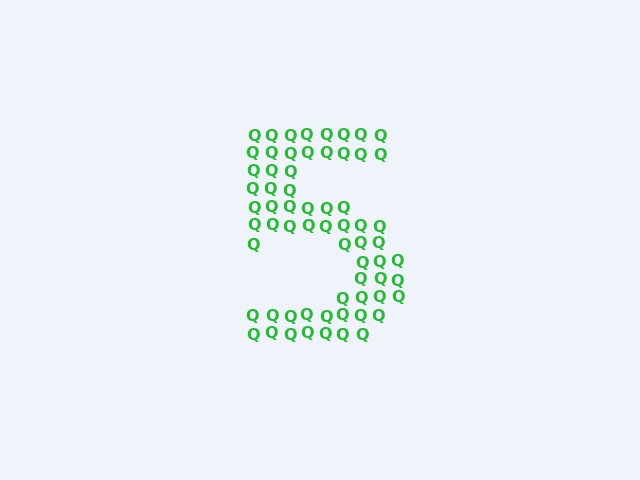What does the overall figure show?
The overall figure shows the digit 5.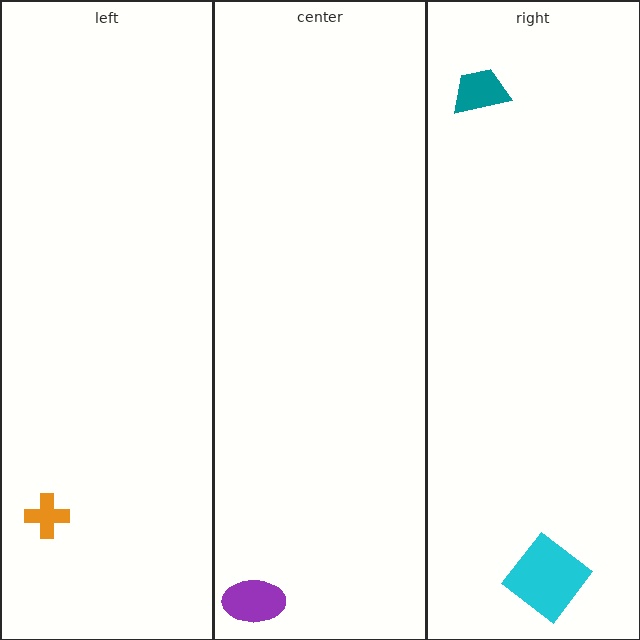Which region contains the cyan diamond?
The right region.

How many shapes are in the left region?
1.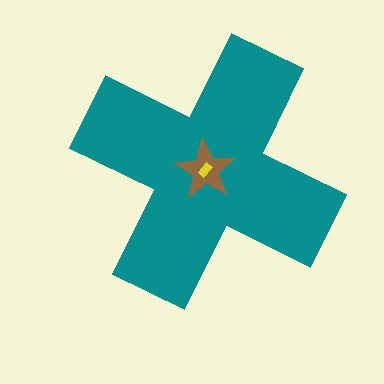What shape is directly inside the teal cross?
The brown star.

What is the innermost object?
The yellow rectangle.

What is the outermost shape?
The teal cross.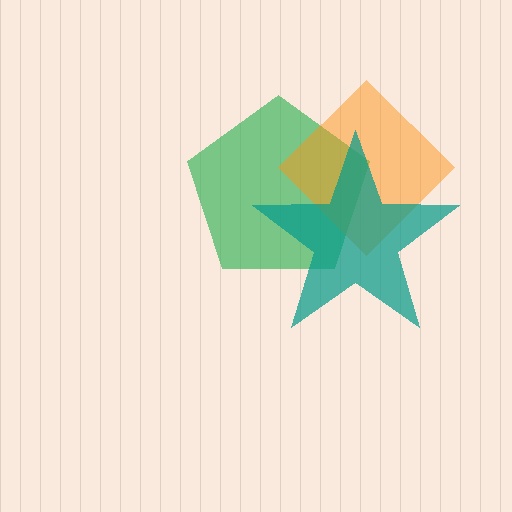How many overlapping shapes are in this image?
There are 3 overlapping shapes in the image.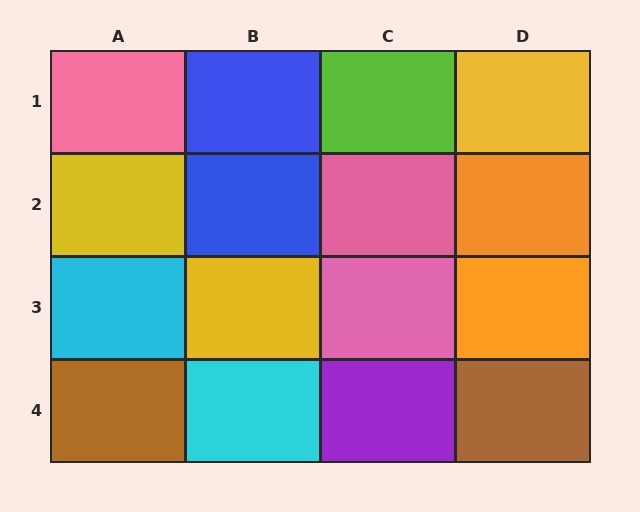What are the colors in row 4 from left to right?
Brown, cyan, purple, brown.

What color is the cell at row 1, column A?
Pink.